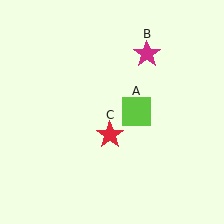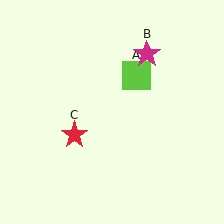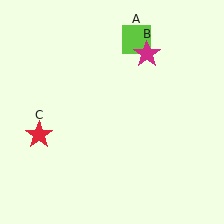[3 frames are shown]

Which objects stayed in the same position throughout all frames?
Magenta star (object B) remained stationary.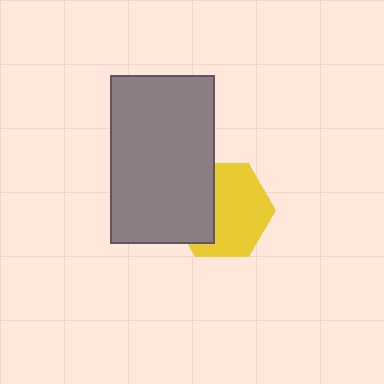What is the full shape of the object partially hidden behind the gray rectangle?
The partially hidden object is a yellow hexagon.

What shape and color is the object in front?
The object in front is a gray rectangle.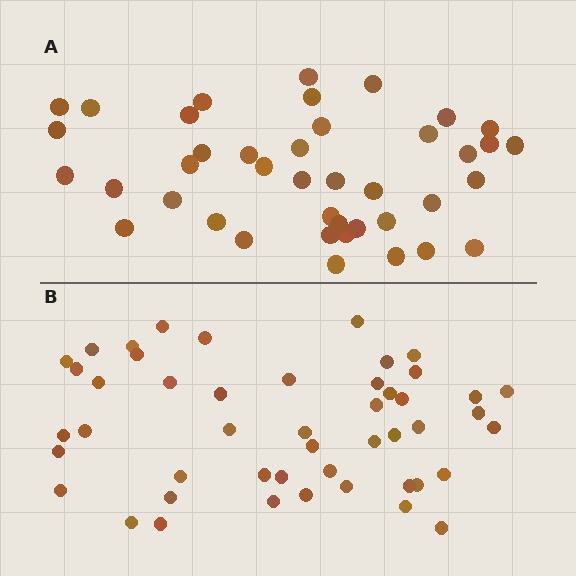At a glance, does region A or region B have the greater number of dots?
Region B (the bottom region) has more dots.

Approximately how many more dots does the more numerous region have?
Region B has roughly 8 or so more dots than region A.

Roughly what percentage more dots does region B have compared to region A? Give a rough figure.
About 15% more.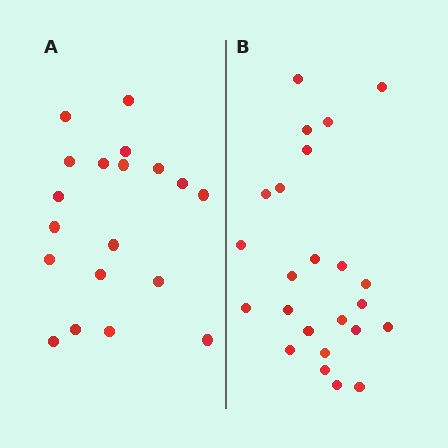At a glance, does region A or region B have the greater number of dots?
Region B (the right region) has more dots.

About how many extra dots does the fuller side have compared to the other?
Region B has about 5 more dots than region A.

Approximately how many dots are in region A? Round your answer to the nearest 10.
About 20 dots. (The exact count is 19, which rounds to 20.)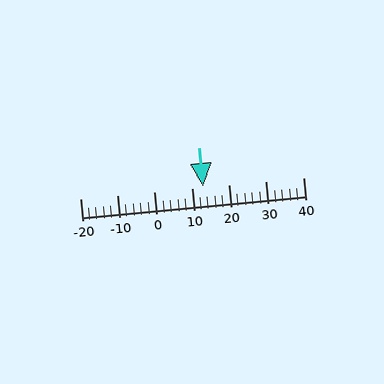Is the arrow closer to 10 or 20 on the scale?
The arrow is closer to 10.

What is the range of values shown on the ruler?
The ruler shows values from -20 to 40.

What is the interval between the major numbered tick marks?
The major tick marks are spaced 10 units apart.